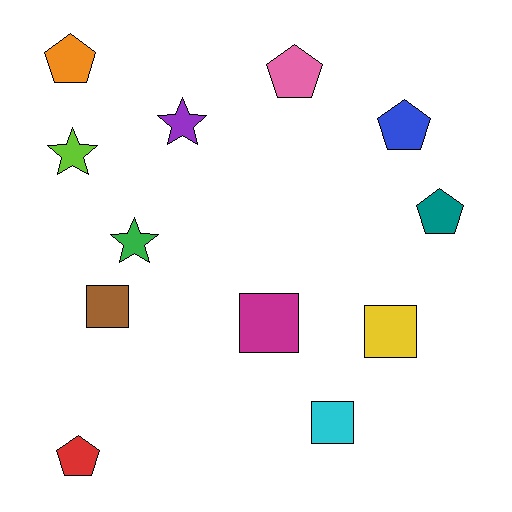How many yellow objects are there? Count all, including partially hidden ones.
There is 1 yellow object.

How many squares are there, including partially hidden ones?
There are 4 squares.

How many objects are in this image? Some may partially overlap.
There are 12 objects.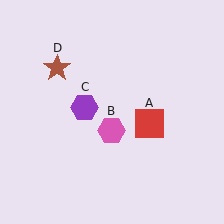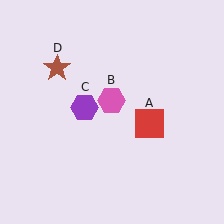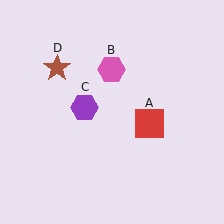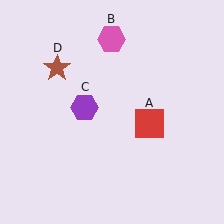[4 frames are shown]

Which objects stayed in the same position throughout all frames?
Red square (object A) and purple hexagon (object C) and brown star (object D) remained stationary.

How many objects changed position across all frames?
1 object changed position: pink hexagon (object B).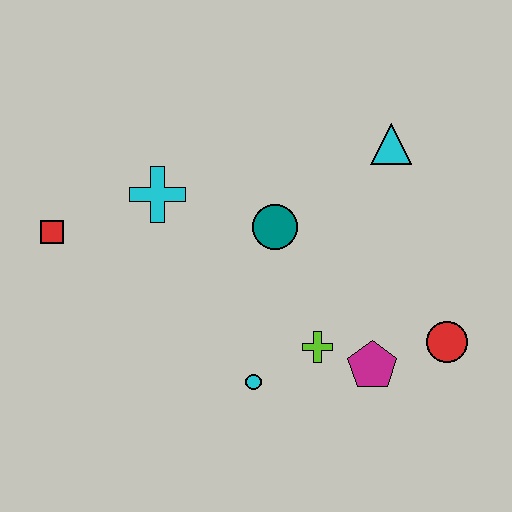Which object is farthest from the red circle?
The red square is farthest from the red circle.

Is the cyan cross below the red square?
No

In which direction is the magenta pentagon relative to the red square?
The magenta pentagon is to the right of the red square.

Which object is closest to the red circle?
The magenta pentagon is closest to the red circle.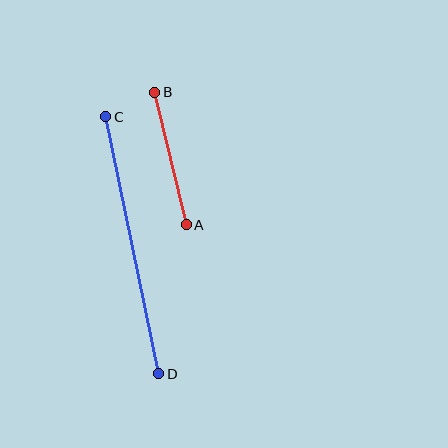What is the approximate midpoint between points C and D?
The midpoint is at approximately (132, 245) pixels.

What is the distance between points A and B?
The distance is approximately 136 pixels.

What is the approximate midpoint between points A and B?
The midpoint is at approximately (171, 158) pixels.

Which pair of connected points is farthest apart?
Points C and D are farthest apart.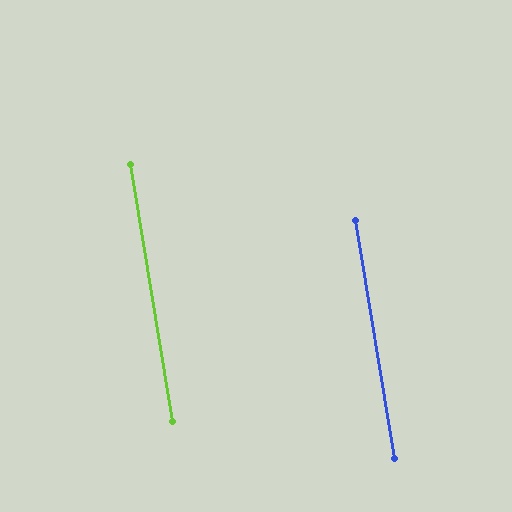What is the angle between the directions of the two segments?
Approximately 0 degrees.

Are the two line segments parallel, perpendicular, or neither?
Parallel — their directions differ by only 0.0°.